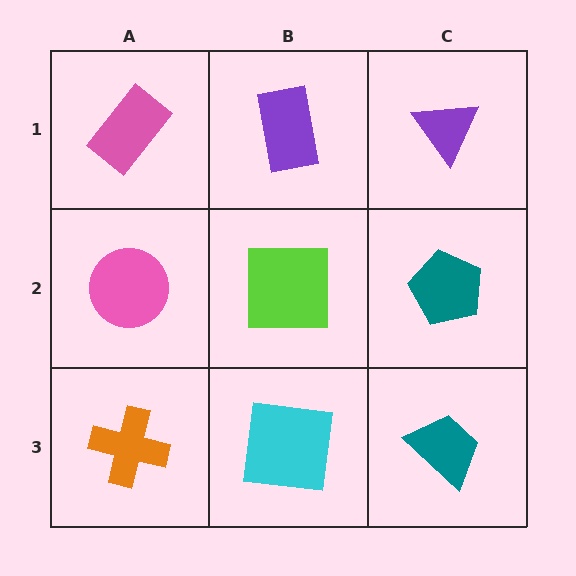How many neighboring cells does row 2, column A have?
3.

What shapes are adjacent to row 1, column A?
A pink circle (row 2, column A), a purple rectangle (row 1, column B).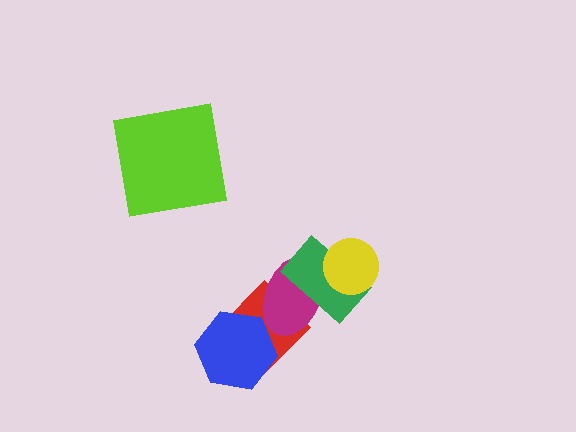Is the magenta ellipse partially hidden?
Yes, it is partially covered by another shape.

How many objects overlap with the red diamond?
2 objects overlap with the red diamond.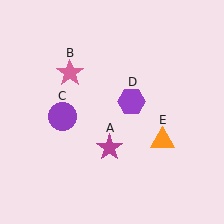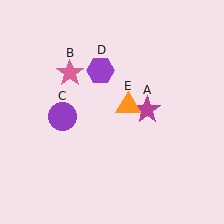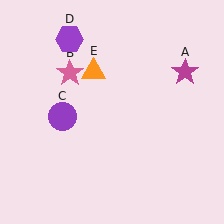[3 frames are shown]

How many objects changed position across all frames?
3 objects changed position: magenta star (object A), purple hexagon (object D), orange triangle (object E).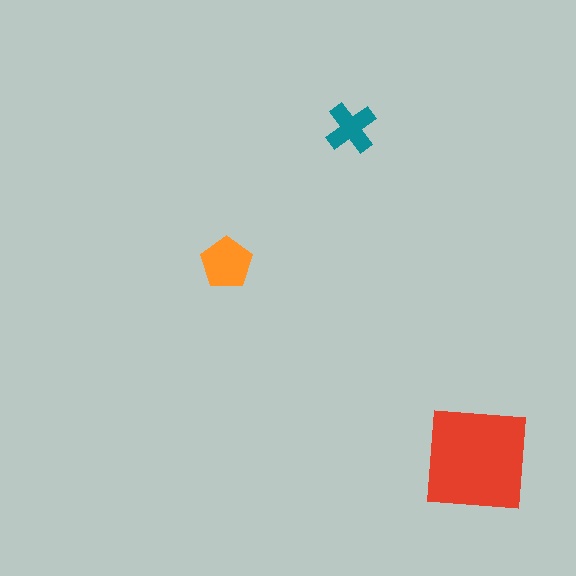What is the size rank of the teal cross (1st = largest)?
3rd.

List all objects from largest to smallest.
The red square, the orange pentagon, the teal cross.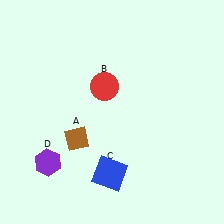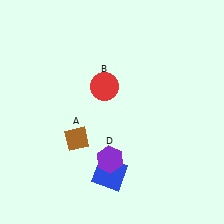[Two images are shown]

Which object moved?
The purple hexagon (D) moved right.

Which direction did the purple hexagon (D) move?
The purple hexagon (D) moved right.